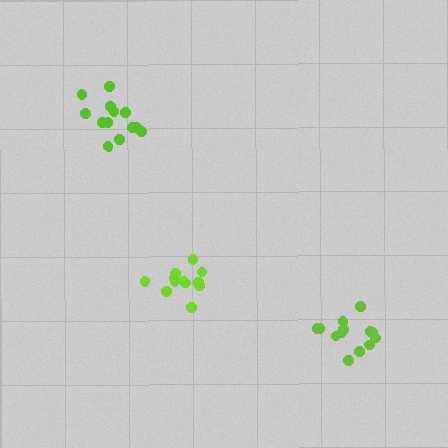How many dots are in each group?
Group 1: 14 dots, Group 2: 12 dots, Group 3: 13 dots (39 total).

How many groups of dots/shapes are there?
There are 3 groups.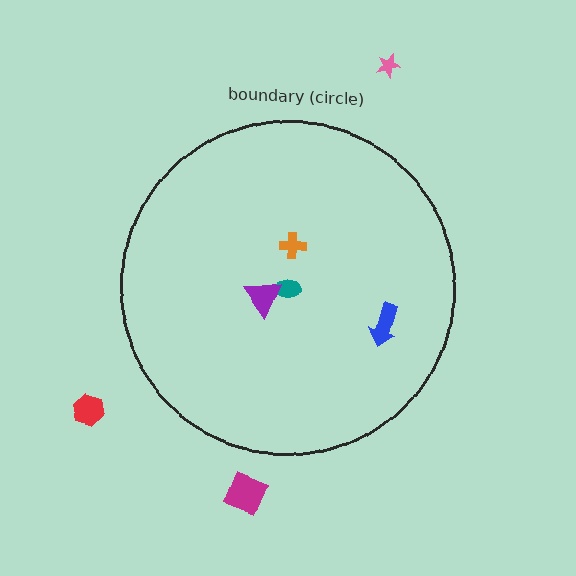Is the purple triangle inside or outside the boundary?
Inside.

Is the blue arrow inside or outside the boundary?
Inside.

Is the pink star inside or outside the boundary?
Outside.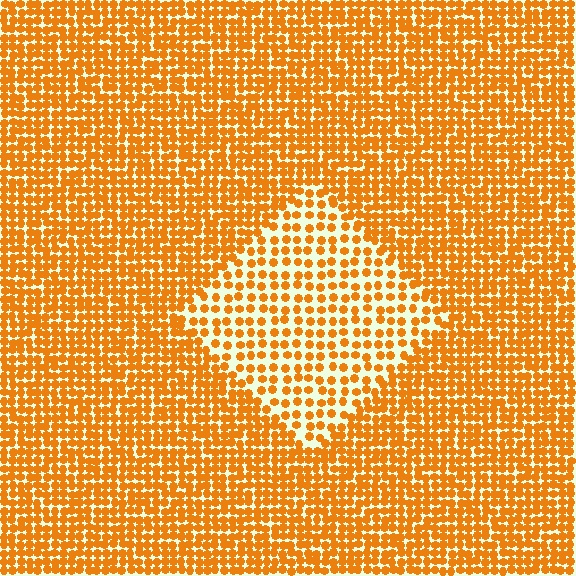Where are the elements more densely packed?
The elements are more densely packed outside the diamond boundary.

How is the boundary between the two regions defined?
The boundary is defined by a change in element density (approximately 1.9x ratio). All elements are the same color, size, and shape.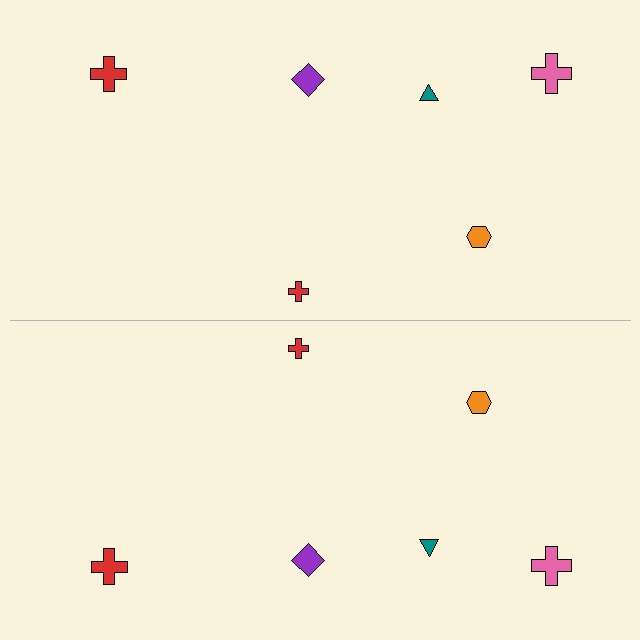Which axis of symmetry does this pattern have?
The pattern has a horizontal axis of symmetry running through the center of the image.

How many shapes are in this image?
There are 12 shapes in this image.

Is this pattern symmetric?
Yes, this pattern has bilateral (reflection) symmetry.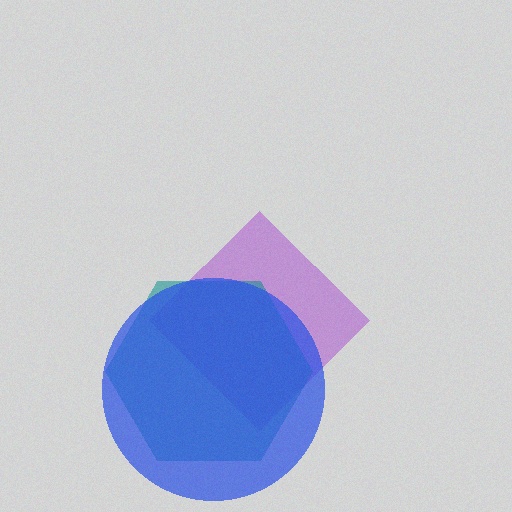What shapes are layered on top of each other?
The layered shapes are: a purple diamond, a teal hexagon, a blue circle.